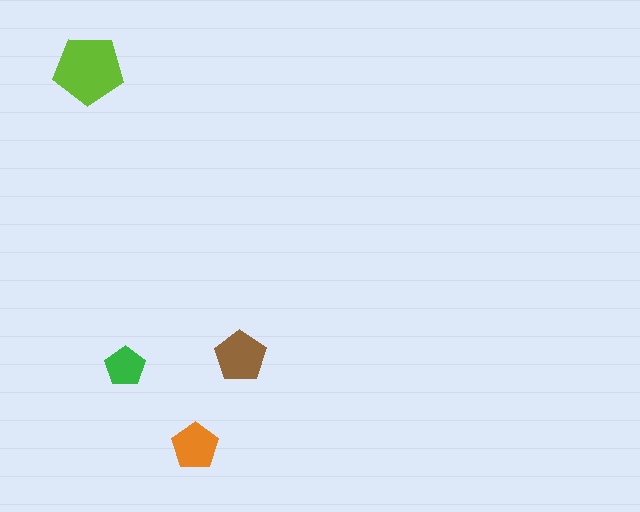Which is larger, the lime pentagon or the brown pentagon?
The lime one.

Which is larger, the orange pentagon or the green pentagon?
The orange one.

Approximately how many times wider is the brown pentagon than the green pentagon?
About 1.5 times wider.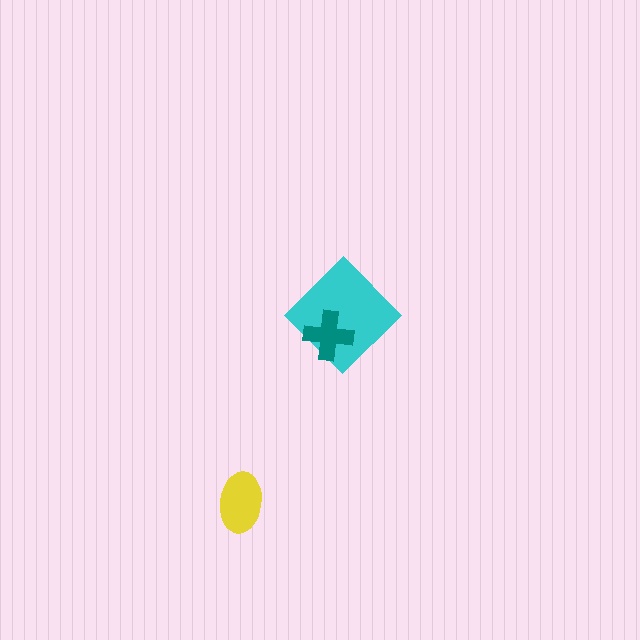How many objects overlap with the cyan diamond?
1 object overlaps with the cyan diamond.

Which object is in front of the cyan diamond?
The teal cross is in front of the cyan diamond.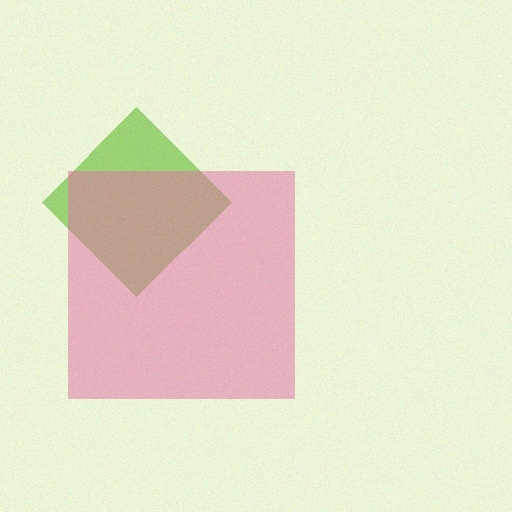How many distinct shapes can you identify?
There are 2 distinct shapes: a lime diamond, a pink square.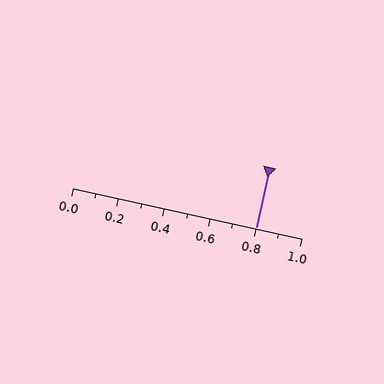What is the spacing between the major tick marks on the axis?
The major ticks are spaced 0.2 apart.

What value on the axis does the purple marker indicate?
The marker indicates approximately 0.8.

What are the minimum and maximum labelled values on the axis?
The axis runs from 0.0 to 1.0.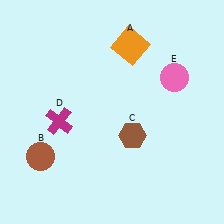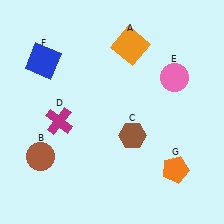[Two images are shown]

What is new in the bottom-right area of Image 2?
An orange pentagon (G) was added in the bottom-right area of Image 2.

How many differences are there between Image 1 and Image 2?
There are 2 differences between the two images.